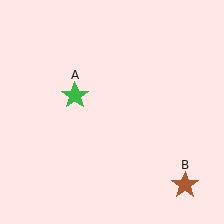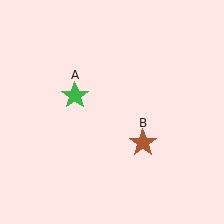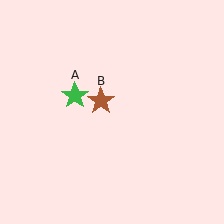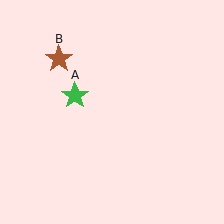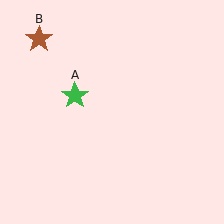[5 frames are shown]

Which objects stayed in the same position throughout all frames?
Green star (object A) remained stationary.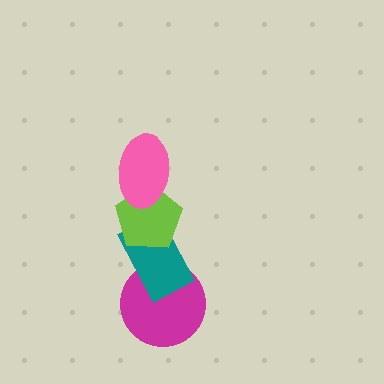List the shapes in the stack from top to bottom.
From top to bottom: the pink ellipse, the lime pentagon, the teal rectangle, the magenta circle.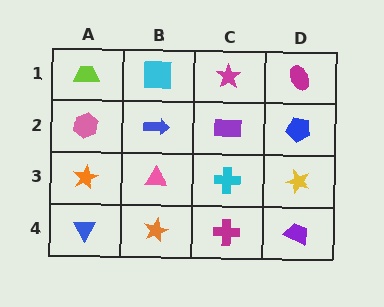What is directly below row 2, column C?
A cyan cross.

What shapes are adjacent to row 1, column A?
A pink hexagon (row 2, column A), a cyan square (row 1, column B).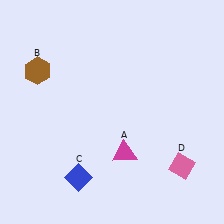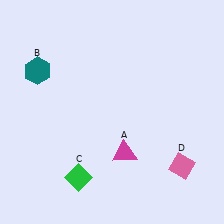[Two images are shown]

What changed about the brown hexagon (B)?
In Image 1, B is brown. In Image 2, it changed to teal.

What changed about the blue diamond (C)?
In Image 1, C is blue. In Image 2, it changed to green.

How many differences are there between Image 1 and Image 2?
There are 2 differences between the two images.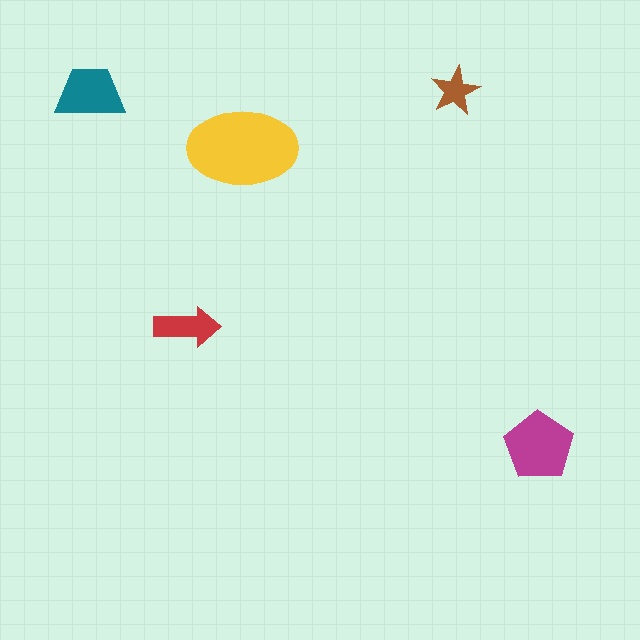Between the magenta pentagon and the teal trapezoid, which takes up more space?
The magenta pentagon.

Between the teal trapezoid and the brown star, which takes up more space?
The teal trapezoid.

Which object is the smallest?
The brown star.